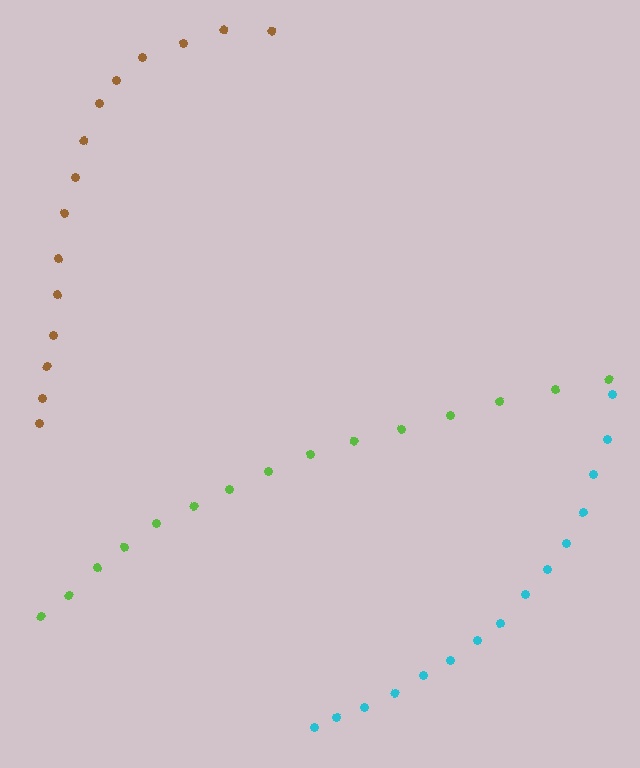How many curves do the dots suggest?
There are 3 distinct paths.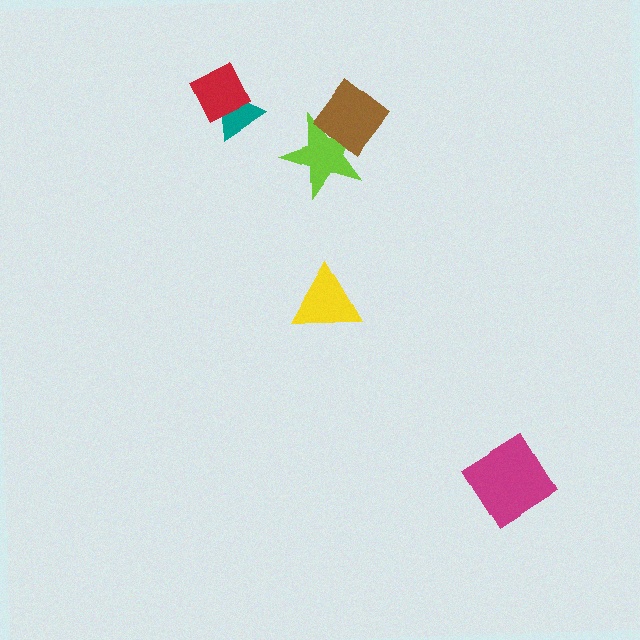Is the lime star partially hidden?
Yes, it is partially covered by another shape.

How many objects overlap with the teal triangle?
1 object overlaps with the teal triangle.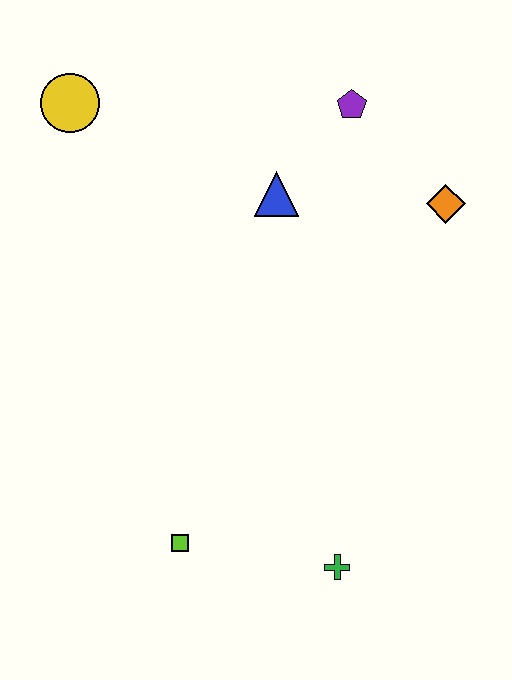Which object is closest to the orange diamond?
The purple pentagon is closest to the orange diamond.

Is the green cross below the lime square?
Yes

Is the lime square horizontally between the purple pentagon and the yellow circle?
Yes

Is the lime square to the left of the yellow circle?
No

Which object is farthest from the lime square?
The purple pentagon is farthest from the lime square.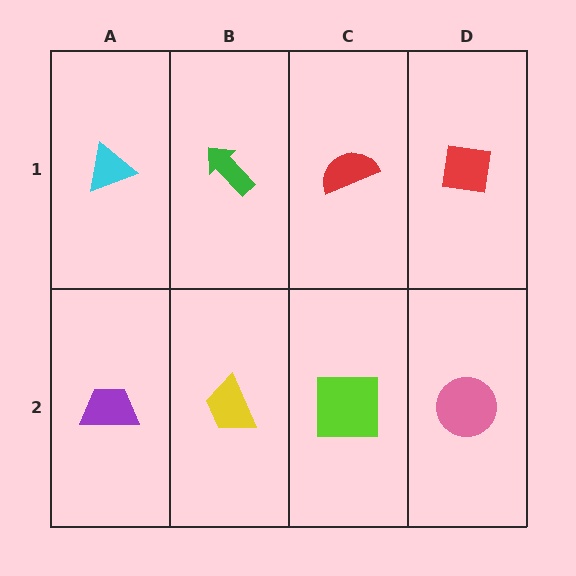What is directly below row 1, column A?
A purple trapezoid.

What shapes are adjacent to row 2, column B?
A green arrow (row 1, column B), a purple trapezoid (row 2, column A), a lime square (row 2, column C).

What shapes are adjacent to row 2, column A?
A cyan triangle (row 1, column A), a yellow trapezoid (row 2, column B).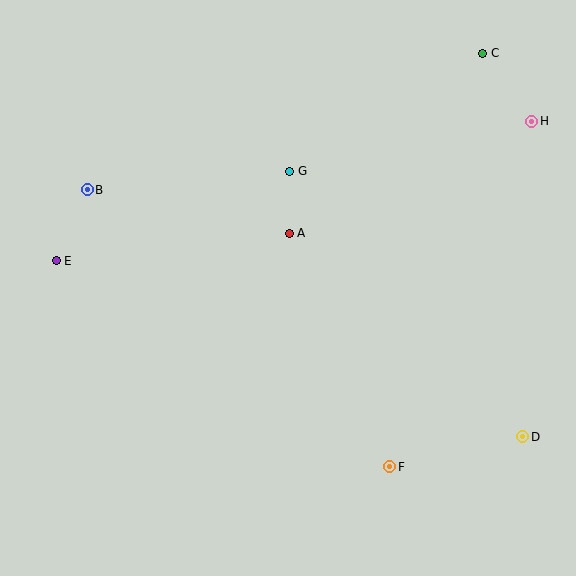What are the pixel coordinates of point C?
Point C is at (483, 53).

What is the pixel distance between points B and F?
The distance between B and F is 410 pixels.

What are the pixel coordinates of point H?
Point H is at (532, 121).